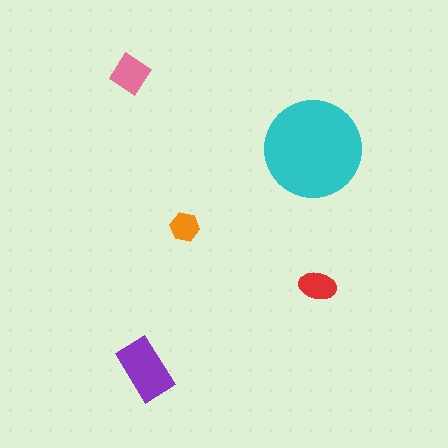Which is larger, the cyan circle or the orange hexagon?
The cyan circle.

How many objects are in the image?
There are 5 objects in the image.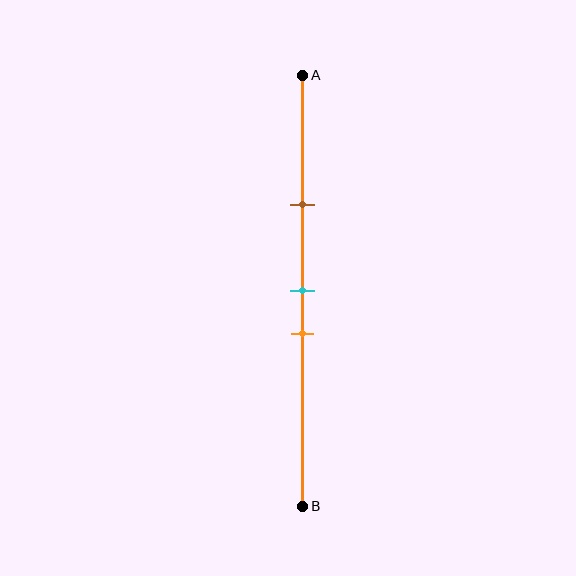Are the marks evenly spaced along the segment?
No, the marks are not evenly spaced.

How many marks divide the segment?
There are 3 marks dividing the segment.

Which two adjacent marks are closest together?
The cyan and orange marks are the closest adjacent pair.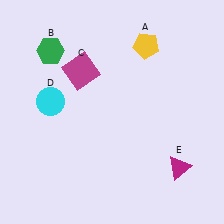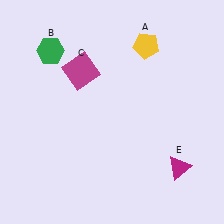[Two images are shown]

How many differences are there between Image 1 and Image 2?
There is 1 difference between the two images.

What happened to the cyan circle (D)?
The cyan circle (D) was removed in Image 2. It was in the top-left area of Image 1.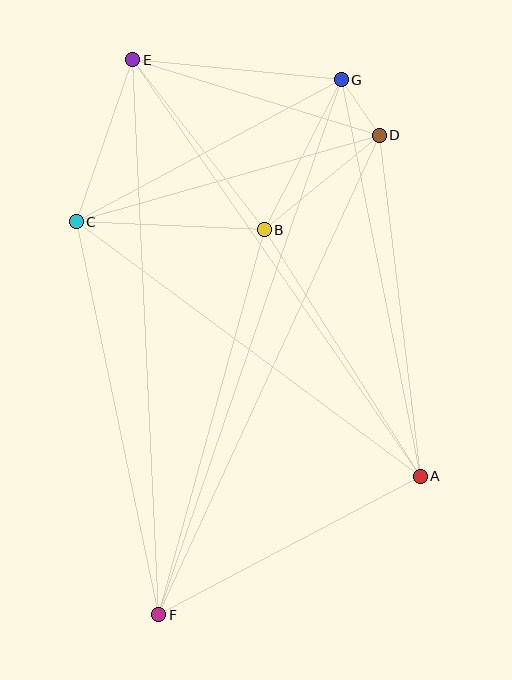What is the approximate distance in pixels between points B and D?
The distance between B and D is approximately 148 pixels.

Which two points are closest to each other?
Points D and G are closest to each other.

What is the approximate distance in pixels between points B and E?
The distance between B and E is approximately 215 pixels.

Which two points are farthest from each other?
Points F and G are farthest from each other.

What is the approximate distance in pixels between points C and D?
The distance between C and D is approximately 315 pixels.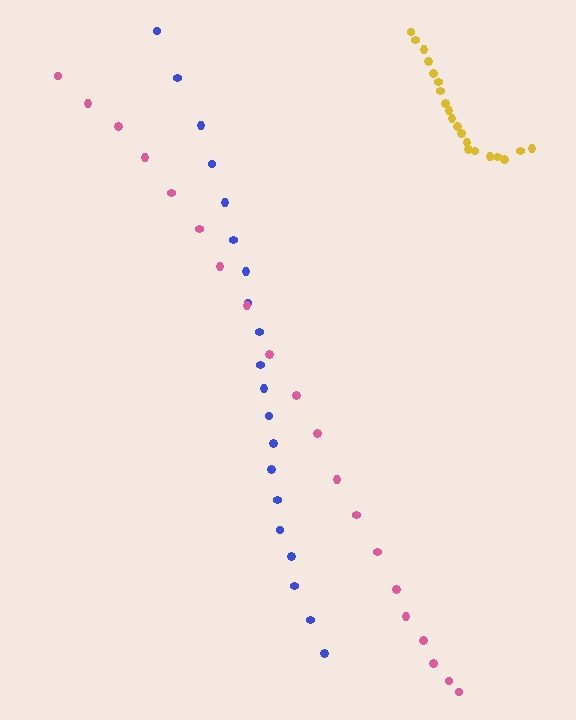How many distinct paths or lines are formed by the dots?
There are 3 distinct paths.